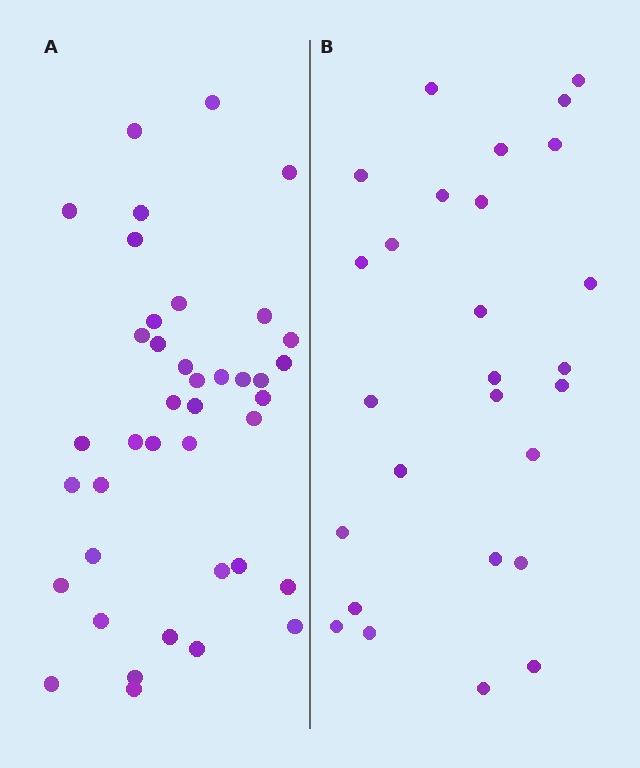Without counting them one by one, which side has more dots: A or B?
Region A (the left region) has more dots.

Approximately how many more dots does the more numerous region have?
Region A has approximately 15 more dots than region B.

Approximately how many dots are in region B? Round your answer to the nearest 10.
About 30 dots. (The exact count is 27, which rounds to 30.)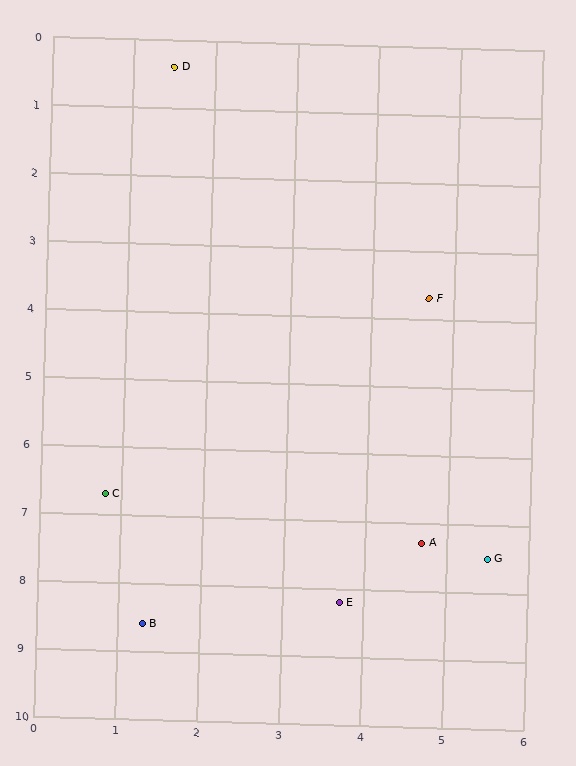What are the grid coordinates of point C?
Point C is at approximately (0.8, 6.7).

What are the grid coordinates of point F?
Point F is at approximately (4.7, 3.7).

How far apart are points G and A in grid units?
Points G and A are about 0.8 grid units apart.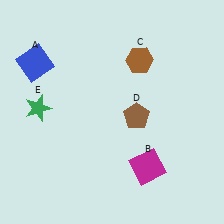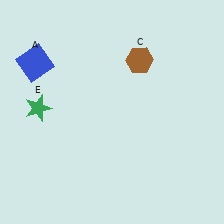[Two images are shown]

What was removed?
The magenta square (B), the brown pentagon (D) were removed in Image 2.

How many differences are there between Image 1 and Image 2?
There are 2 differences between the two images.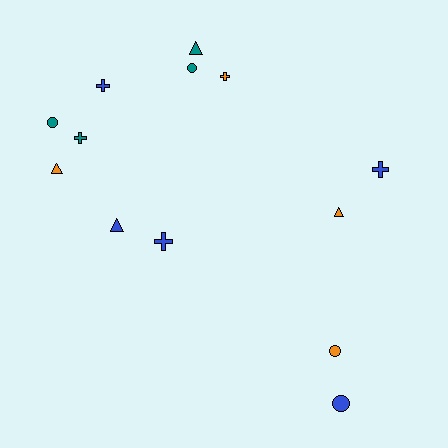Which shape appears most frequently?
Cross, with 5 objects.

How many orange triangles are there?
There are 2 orange triangles.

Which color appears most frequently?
Blue, with 5 objects.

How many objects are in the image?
There are 13 objects.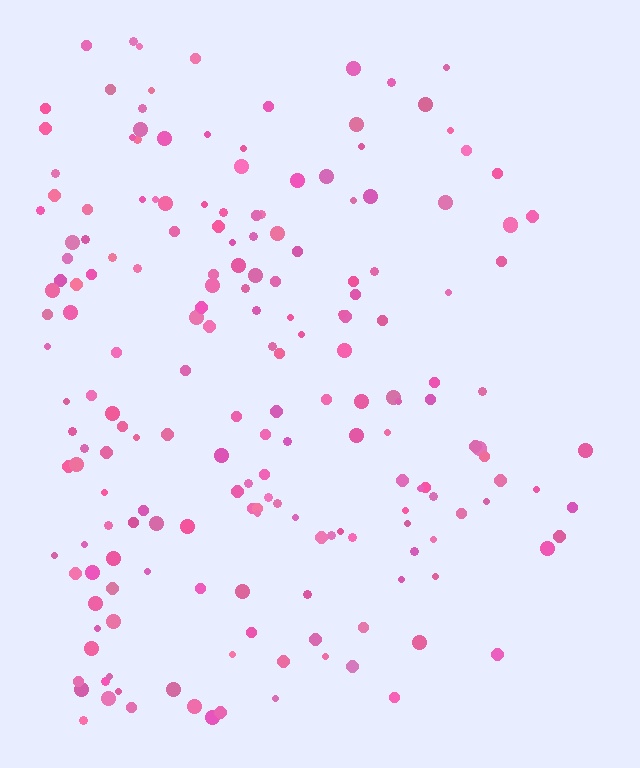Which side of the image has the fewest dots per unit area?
The right.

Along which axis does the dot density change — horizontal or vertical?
Horizontal.